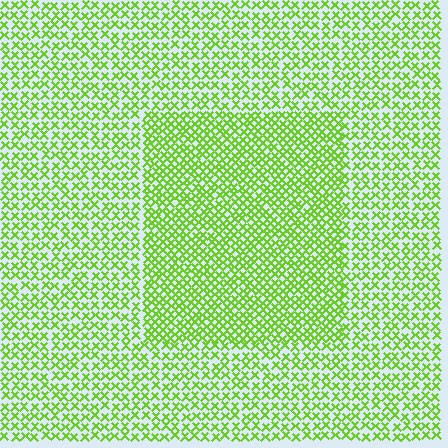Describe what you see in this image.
The image contains small lime elements arranged at two different densities. A rectangle-shaped region is visible where the elements are more densely packed than the surrounding area.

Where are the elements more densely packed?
The elements are more densely packed inside the rectangle boundary.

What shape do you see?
I see a rectangle.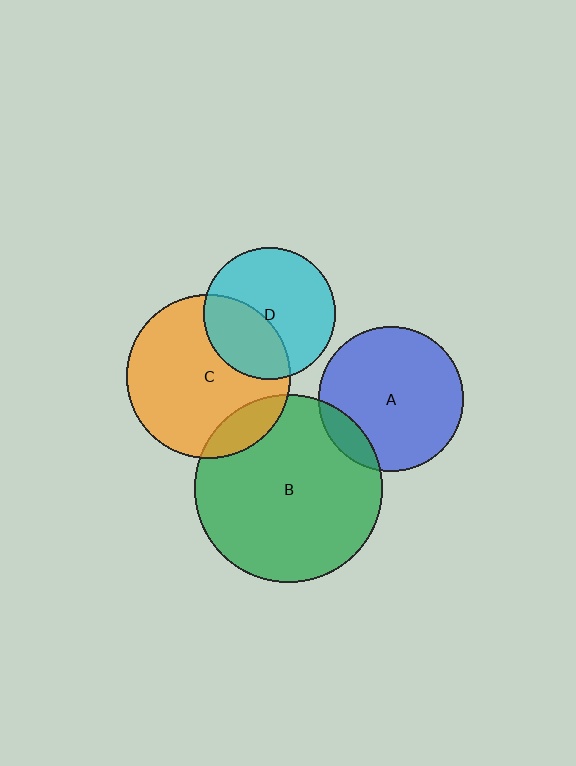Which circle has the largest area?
Circle B (green).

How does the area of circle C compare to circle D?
Approximately 1.5 times.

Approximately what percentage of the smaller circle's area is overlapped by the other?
Approximately 10%.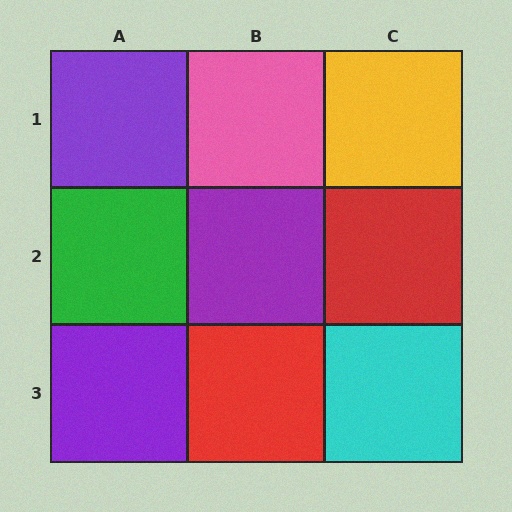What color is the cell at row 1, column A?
Purple.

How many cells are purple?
3 cells are purple.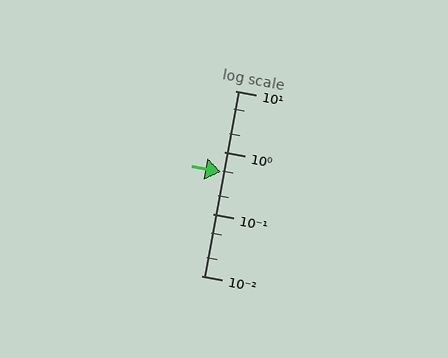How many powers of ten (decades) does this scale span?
The scale spans 3 decades, from 0.01 to 10.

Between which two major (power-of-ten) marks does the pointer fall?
The pointer is between 0.1 and 1.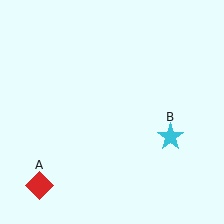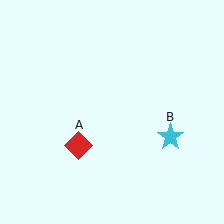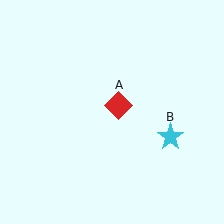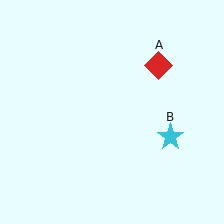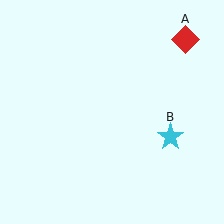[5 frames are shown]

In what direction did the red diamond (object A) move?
The red diamond (object A) moved up and to the right.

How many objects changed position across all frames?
1 object changed position: red diamond (object A).